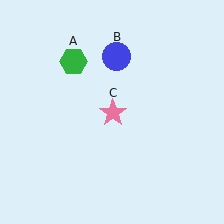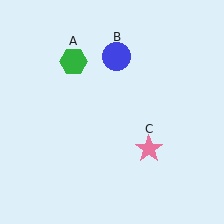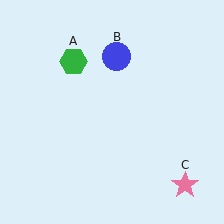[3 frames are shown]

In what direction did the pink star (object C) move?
The pink star (object C) moved down and to the right.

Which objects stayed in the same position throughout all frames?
Green hexagon (object A) and blue circle (object B) remained stationary.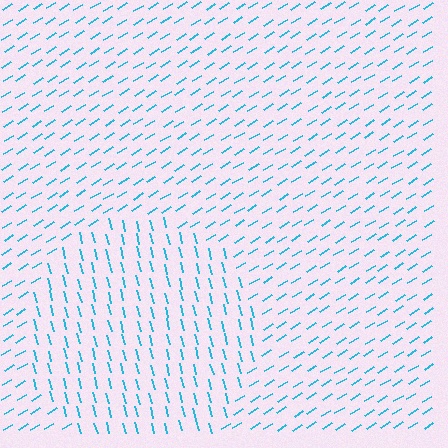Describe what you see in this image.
The image is filled with small cyan line segments. A circle region in the image has lines oriented differently from the surrounding lines, creating a visible texture boundary.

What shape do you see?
I see a circle.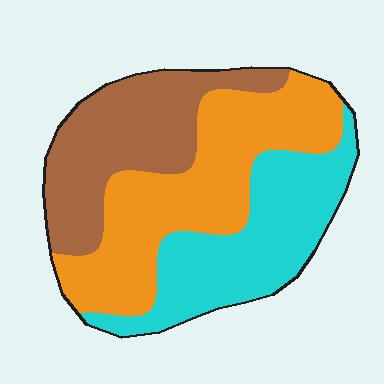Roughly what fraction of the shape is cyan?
Cyan takes up about one third (1/3) of the shape.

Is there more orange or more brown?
Orange.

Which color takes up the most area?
Orange, at roughly 40%.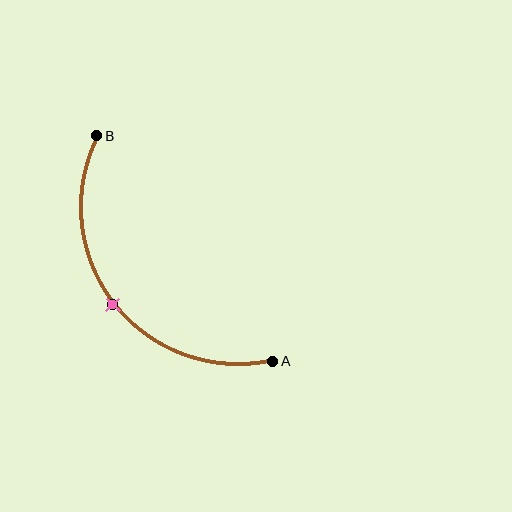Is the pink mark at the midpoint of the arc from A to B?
Yes. The pink mark lies on the arc at equal arc-length from both A and B — it is the arc midpoint.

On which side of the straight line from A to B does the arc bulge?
The arc bulges below and to the left of the straight line connecting A and B.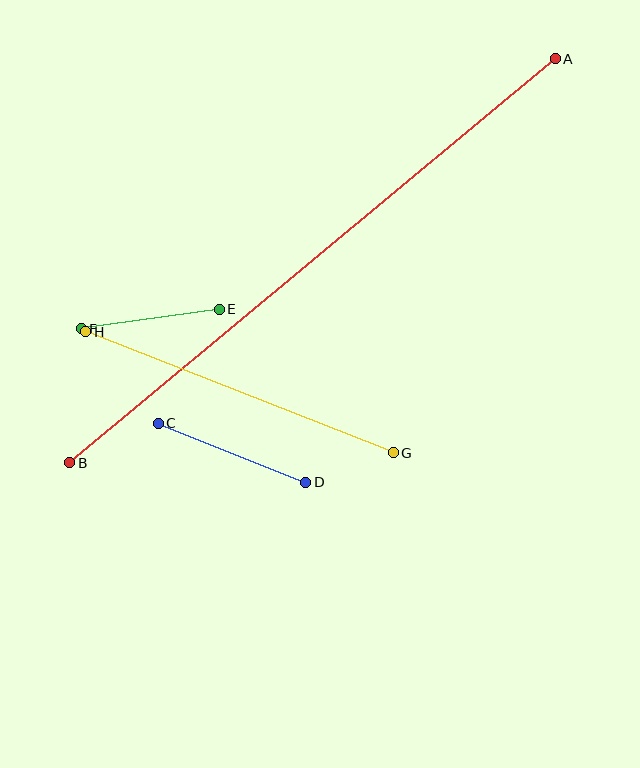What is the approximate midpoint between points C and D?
The midpoint is at approximately (232, 453) pixels.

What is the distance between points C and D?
The distance is approximately 159 pixels.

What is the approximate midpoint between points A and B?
The midpoint is at approximately (313, 261) pixels.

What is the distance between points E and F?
The distance is approximately 139 pixels.